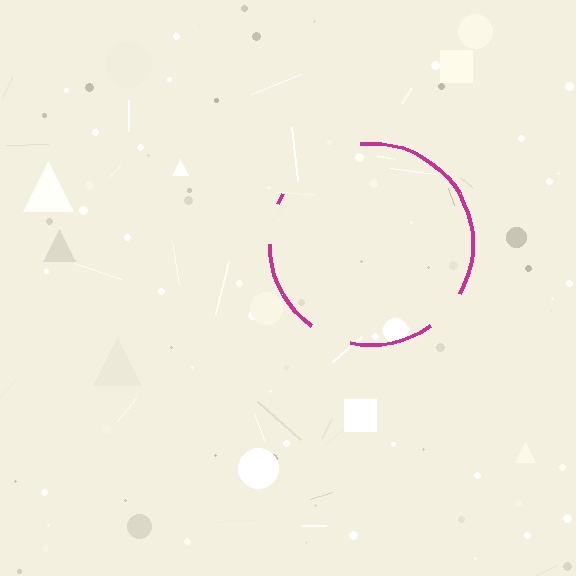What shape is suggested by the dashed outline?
The dashed outline suggests a circle.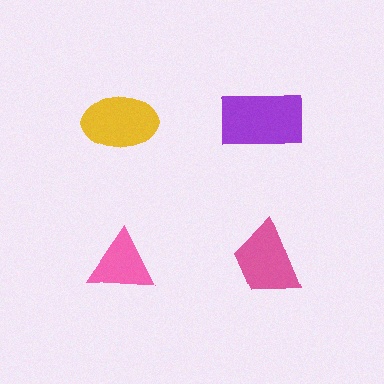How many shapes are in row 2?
2 shapes.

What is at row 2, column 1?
A pink triangle.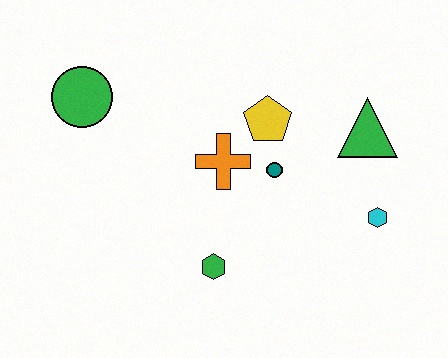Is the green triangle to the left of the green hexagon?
No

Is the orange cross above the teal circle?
Yes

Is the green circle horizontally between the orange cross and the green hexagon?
No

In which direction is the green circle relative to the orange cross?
The green circle is to the left of the orange cross.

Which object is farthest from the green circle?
The cyan hexagon is farthest from the green circle.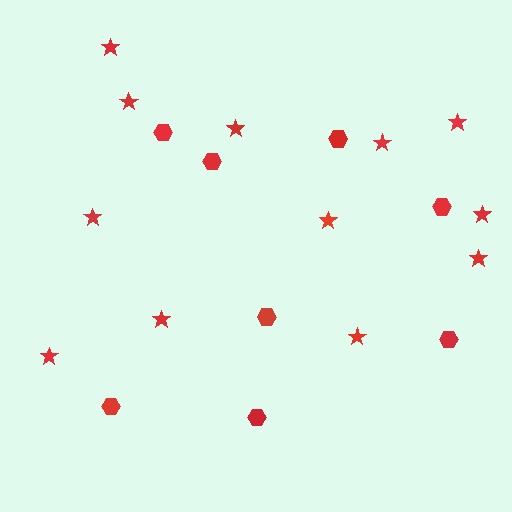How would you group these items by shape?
There are 2 groups: one group of stars (12) and one group of hexagons (8).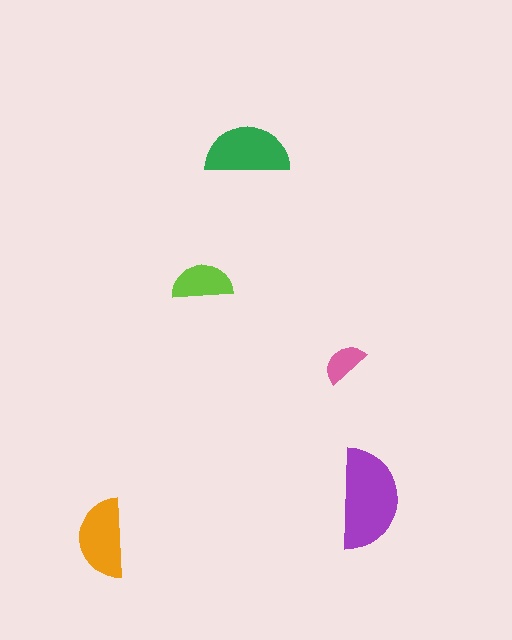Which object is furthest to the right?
The purple semicircle is rightmost.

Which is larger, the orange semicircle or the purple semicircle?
The purple one.